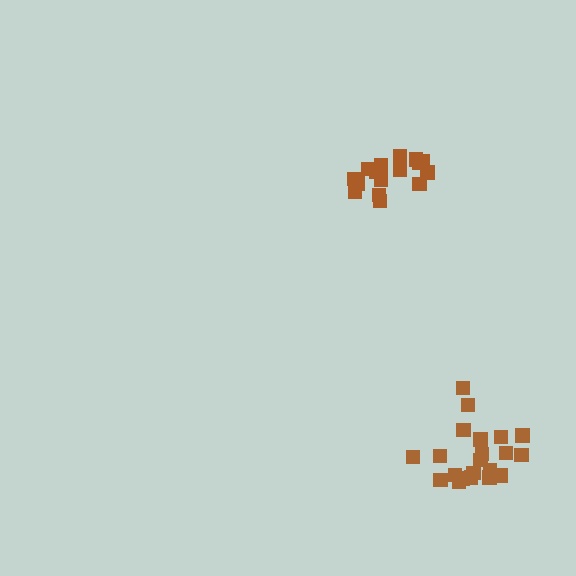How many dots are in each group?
Group 1: 21 dots, Group 2: 16 dots (37 total).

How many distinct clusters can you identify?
There are 2 distinct clusters.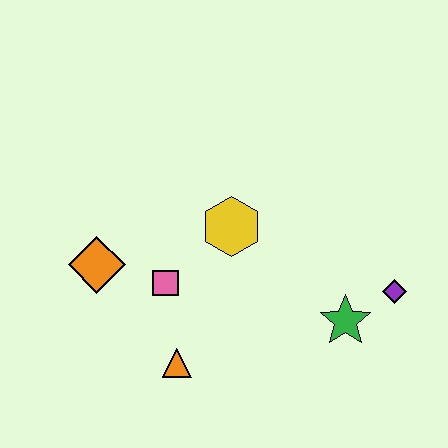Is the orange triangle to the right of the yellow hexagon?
No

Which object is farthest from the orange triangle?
The purple diamond is farthest from the orange triangle.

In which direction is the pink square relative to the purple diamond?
The pink square is to the left of the purple diamond.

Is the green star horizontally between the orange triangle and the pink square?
No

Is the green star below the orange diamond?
Yes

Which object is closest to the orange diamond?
The pink square is closest to the orange diamond.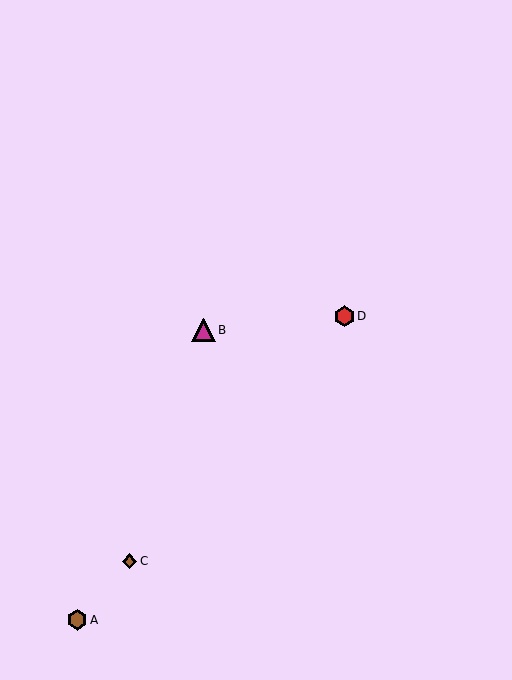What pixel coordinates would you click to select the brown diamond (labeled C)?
Click at (129, 561) to select the brown diamond C.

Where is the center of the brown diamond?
The center of the brown diamond is at (129, 561).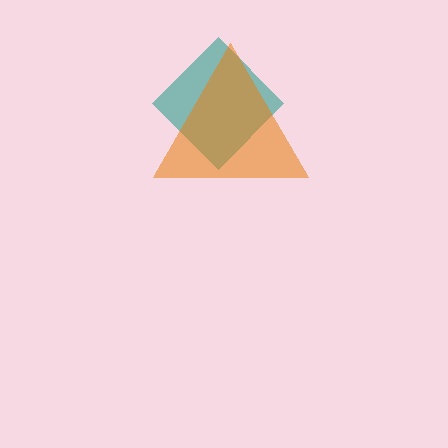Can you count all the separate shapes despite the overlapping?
Yes, there are 2 separate shapes.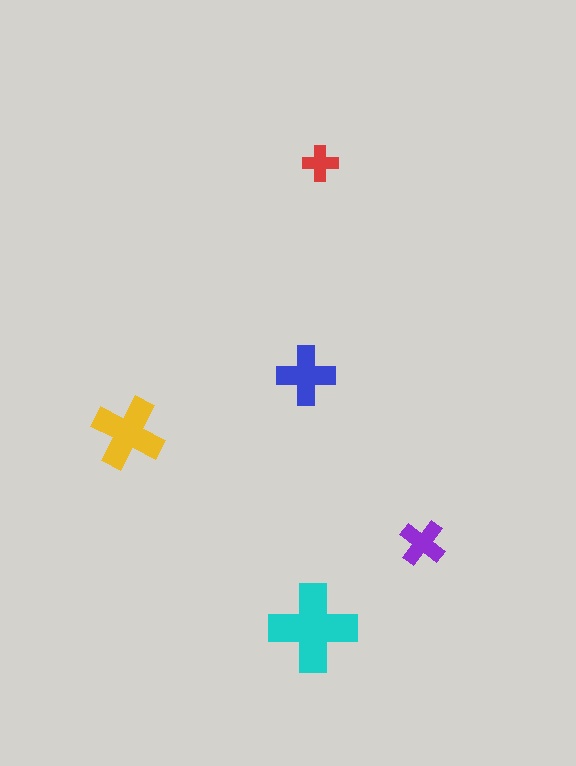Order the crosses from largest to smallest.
the cyan one, the yellow one, the blue one, the purple one, the red one.